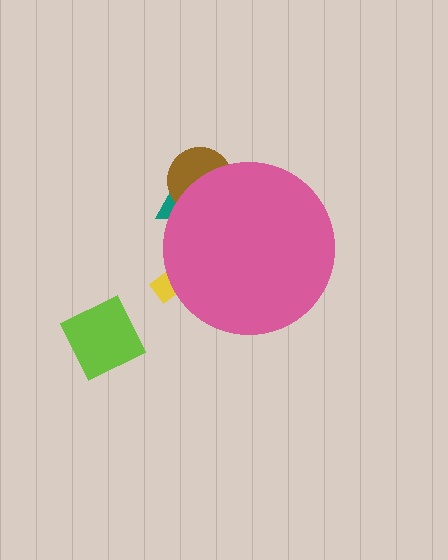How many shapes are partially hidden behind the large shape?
3 shapes are partially hidden.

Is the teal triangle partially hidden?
Yes, the teal triangle is partially hidden behind the pink circle.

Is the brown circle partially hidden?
Yes, the brown circle is partially hidden behind the pink circle.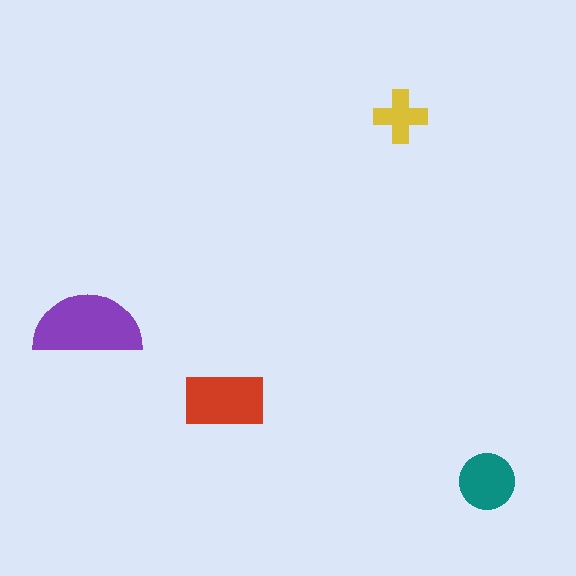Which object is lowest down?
The teal circle is bottommost.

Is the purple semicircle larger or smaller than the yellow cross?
Larger.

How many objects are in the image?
There are 4 objects in the image.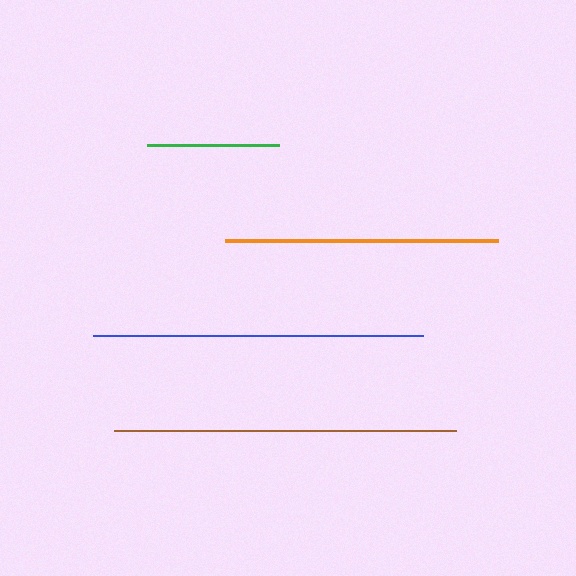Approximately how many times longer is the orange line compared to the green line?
The orange line is approximately 2.1 times the length of the green line.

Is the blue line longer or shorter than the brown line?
The brown line is longer than the blue line.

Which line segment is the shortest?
The green line is the shortest at approximately 133 pixels.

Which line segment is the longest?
The brown line is the longest at approximately 342 pixels.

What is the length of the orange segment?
The orange segment is approximately 274 pixels long.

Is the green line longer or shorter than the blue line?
The blue line is longer than the green line.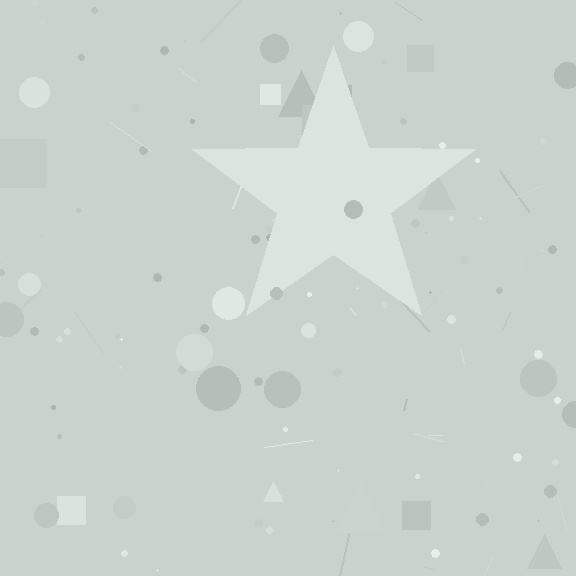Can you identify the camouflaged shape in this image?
The camouflaged shape is a star.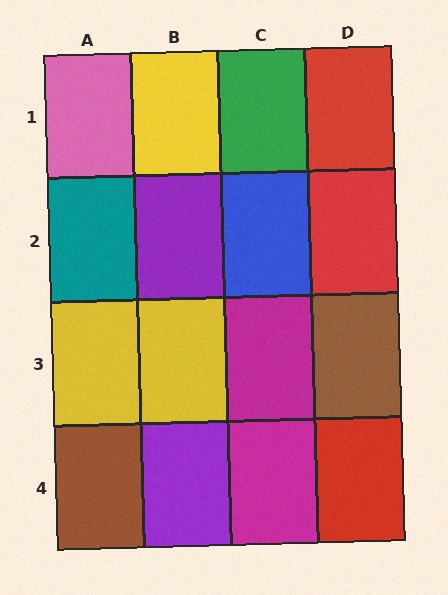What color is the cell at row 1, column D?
Red.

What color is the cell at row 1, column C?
Green.